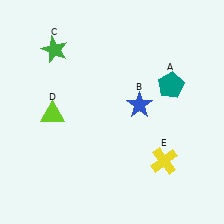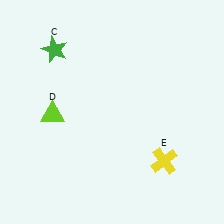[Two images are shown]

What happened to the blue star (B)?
The blue star (B) was removed in Image 2. It was in the top-right area of Image 1.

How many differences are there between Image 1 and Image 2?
There are 2 differences between the two images.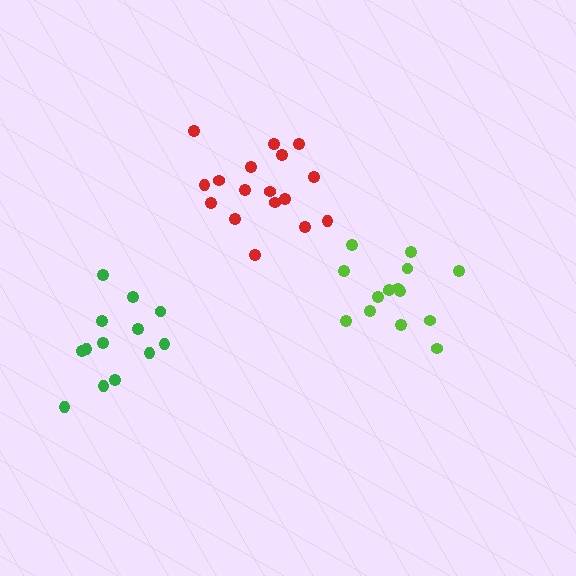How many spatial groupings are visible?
There are 3 spatial groupings.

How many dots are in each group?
Group 1: 17 dots, Group 2: 15 dots, Group 3: 13 dots (45 total).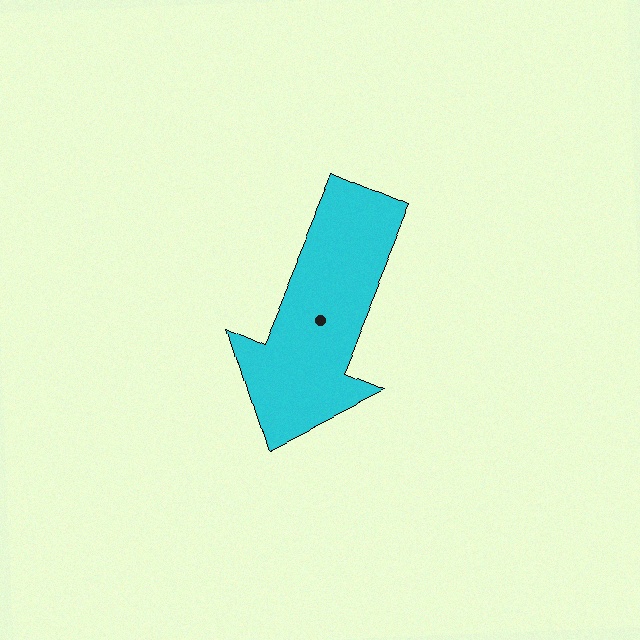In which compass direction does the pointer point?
Southwest.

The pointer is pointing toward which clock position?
Roughly 7 o'clock.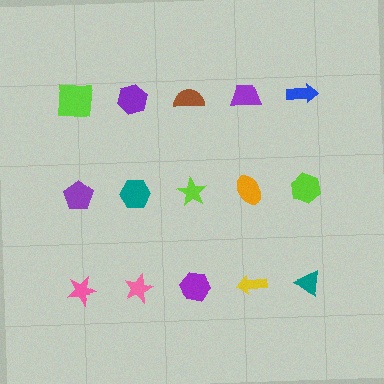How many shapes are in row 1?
5 shapes.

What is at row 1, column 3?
A brown semicircle.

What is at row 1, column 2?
A purple hexagon.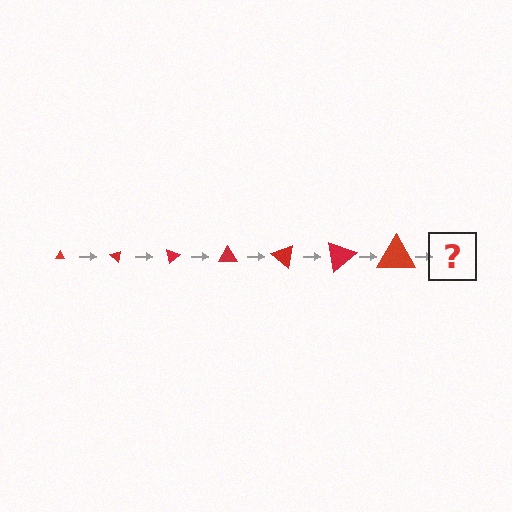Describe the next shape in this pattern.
It should be a triangle, larger than the previous one and rotated 280 degrees from the start.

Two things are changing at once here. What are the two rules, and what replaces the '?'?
The two rules are that the triangle grows larger each step and it rotates 40 degrees each step. The '?' should be a triangle, larger than the previous one and rotated 280 degrees from the start.